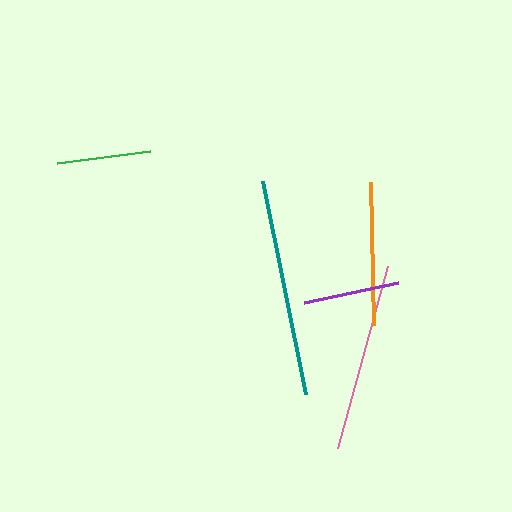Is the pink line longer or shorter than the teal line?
The teal line is longer than the pink line.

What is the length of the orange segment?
The orange segment is approximately 143 pixels long.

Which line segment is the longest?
The teal line is the longest at approximately 218 pixels.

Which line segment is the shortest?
The green line is the shortest at approximately 94 pixels.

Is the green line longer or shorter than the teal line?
The teal line is longer than the green line.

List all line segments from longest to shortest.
From longest to shortest: teal, pink, orange, purple, green.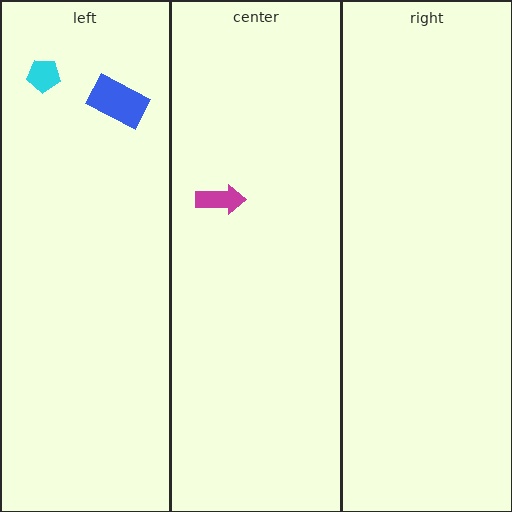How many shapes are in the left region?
2.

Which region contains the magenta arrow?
The center region.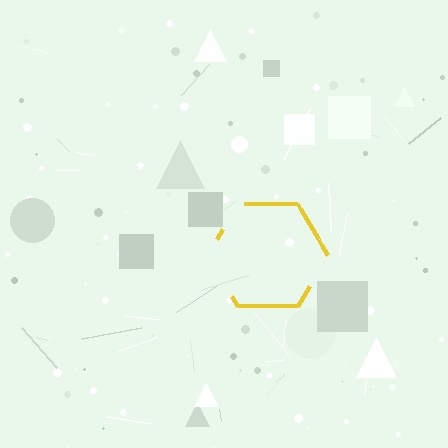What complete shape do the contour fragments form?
The contour fragments form a hexagon.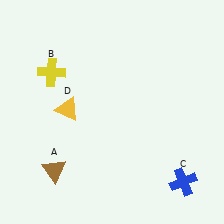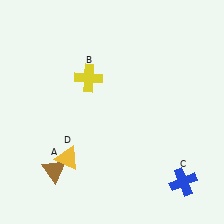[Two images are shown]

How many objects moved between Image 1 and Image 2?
2 objects moved between the two images.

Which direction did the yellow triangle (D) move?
The yellow triangle (D) moved down.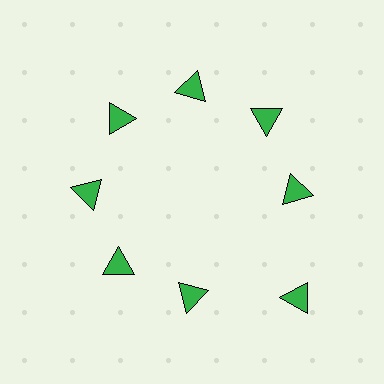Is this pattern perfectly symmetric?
No. The 8 green triangles are arranged in a ring, but one element near the 4 o'clock position is pushed outward from the center, breaking the 8-fold rotational symmetry.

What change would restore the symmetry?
The symmetry would be restored by moving it inward, back onto the ring so that all 8 triangles sit at equal angles and equal distance from the center.